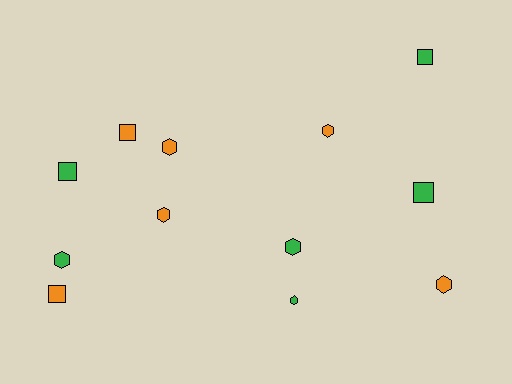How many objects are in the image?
There are 12 objects.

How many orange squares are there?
There are 2 orange squares.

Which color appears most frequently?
Orange, with 6 objects.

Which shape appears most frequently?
Hexagon, with 7 objects.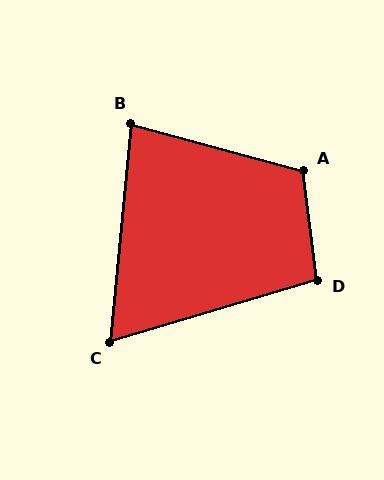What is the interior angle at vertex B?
Approximately 80 degrees (acute).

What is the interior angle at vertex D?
Approximately 100 degrees (obtuse).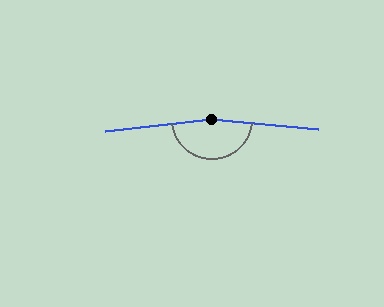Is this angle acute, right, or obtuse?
It is obtuse.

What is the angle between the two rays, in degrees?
Approximately 168 degrees.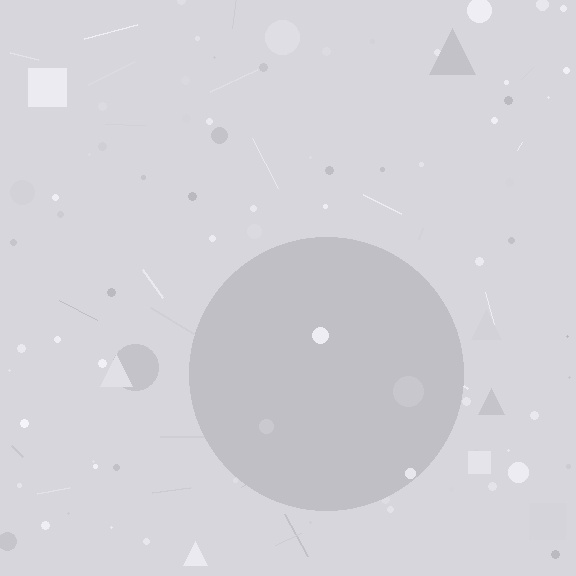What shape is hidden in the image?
A circle is hidden in the image.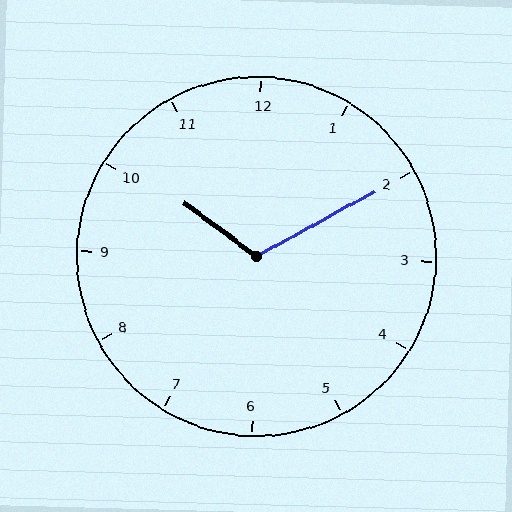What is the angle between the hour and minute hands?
Approximately 115 degrees.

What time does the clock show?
10:10.